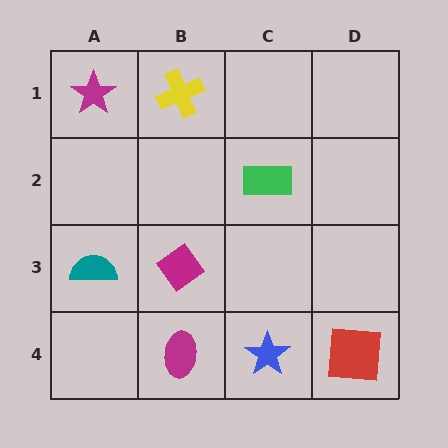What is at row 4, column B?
A magenta ellipse.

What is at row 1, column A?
A magenta star.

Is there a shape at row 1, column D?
No, that cell is empty.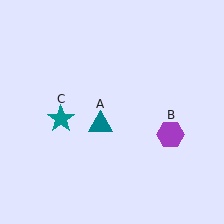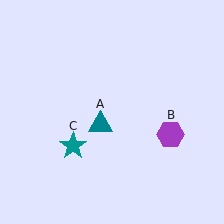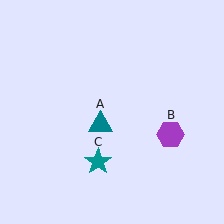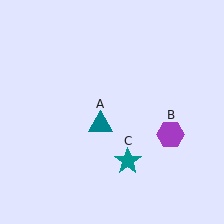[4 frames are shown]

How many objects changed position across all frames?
1 object changed position: teal star (object C).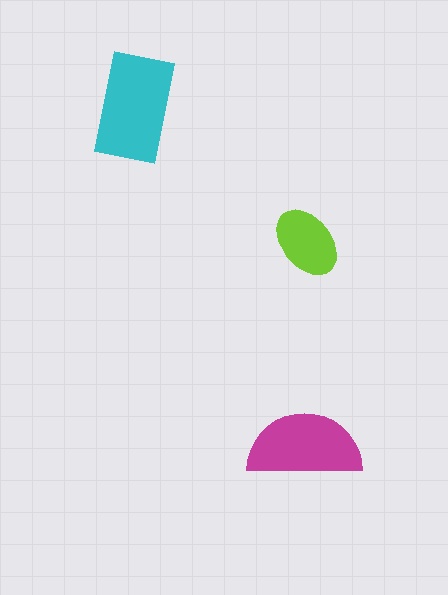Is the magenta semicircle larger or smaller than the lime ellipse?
Larger.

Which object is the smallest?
The lime ellipse.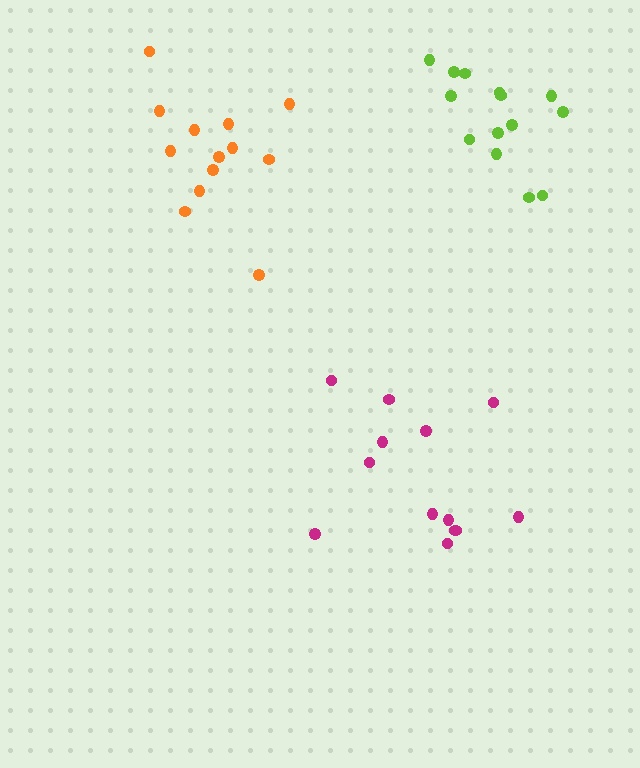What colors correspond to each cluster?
The clusters are colored: orange, lime, magenta.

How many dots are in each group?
Group 1: 13 dots, Group 2: 14 dots, Group 3: 13 dots (40 total).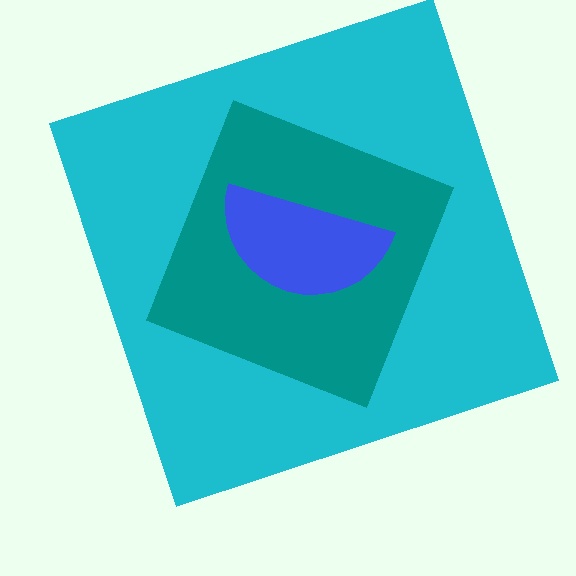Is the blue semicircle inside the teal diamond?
Yes.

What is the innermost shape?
The blue semicircle.